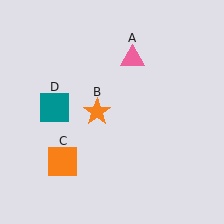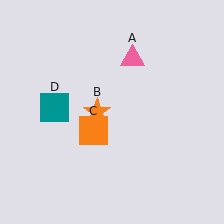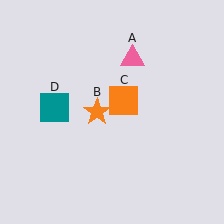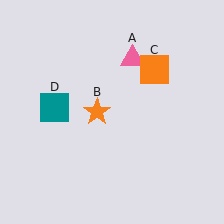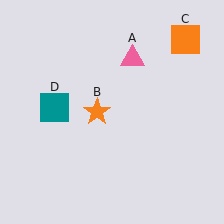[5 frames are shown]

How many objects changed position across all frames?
1 object changed position: orange square (object C).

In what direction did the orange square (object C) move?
The orange square (object C) moved up and to the right.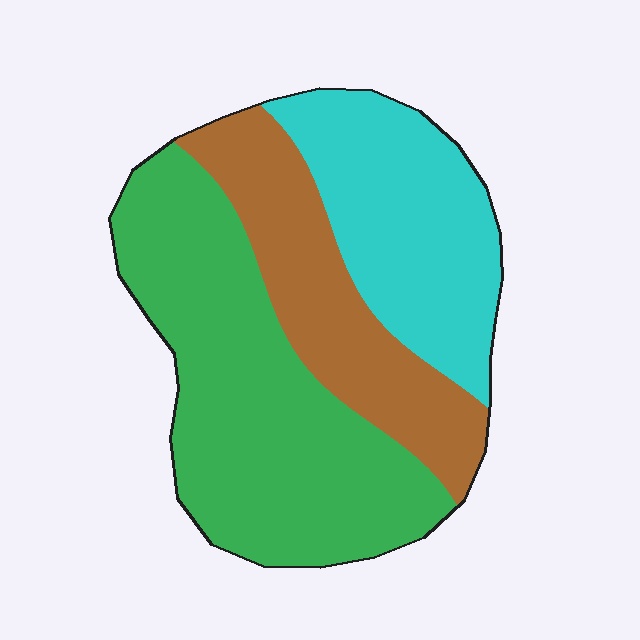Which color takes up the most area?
Green, at roughly 45%.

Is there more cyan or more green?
Green.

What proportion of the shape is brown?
Brown covers about 25% of the shape.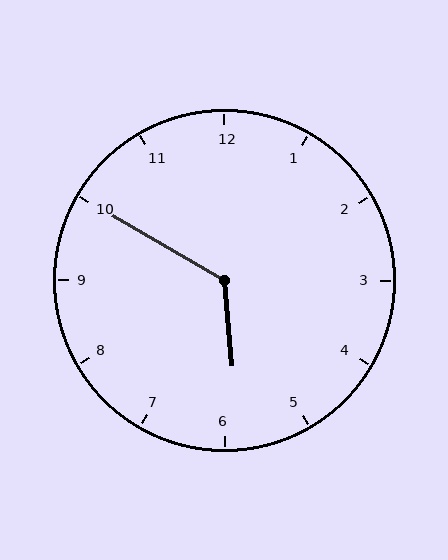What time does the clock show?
5:50.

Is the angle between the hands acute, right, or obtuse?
It is obtuse.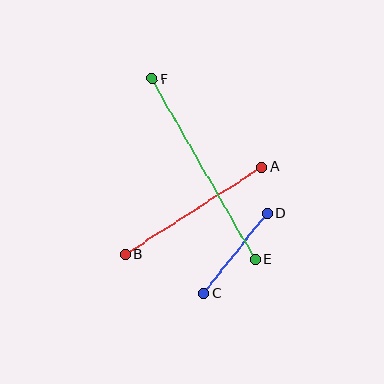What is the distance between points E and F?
The distance is approximately 208 pixels.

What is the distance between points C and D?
The distance is approximately 102 pixels.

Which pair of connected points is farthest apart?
Points E and F are farthest apart.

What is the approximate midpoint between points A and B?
The midpoint is at approximately (194, 211) pixels.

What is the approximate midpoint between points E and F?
The midpoint is at approximately (204, 169) pixels.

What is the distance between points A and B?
The distance is approximately 162 pixels.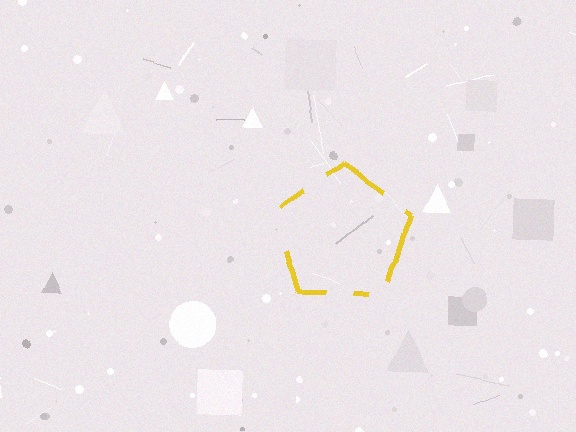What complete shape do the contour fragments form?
The contour fragments form a pentagon.